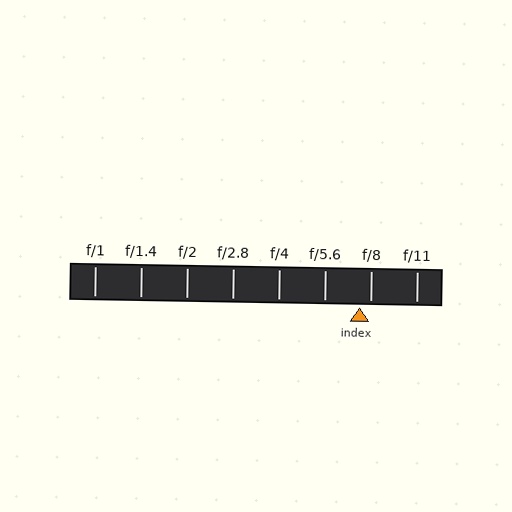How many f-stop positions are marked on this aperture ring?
There are 8 f-stop positions marked.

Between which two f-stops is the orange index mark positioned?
The index mark is between f/5.6 and f/8.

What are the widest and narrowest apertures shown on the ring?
The widest aperture shown is f/1 and the narrowest is f/11.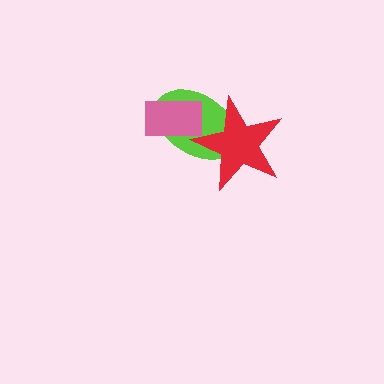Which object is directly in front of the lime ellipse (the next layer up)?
The red star is directly in front of the lime ellipse.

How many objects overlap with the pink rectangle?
1 object overlaps with the pink rectangle.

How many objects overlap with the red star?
1 object overlaps with the red star.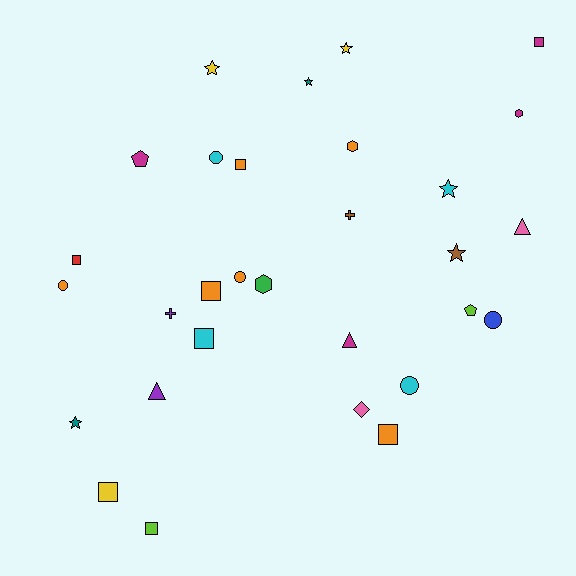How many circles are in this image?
There are 5 circles.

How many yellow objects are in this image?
There are 3 yellow objects.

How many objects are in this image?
There are 30 objects.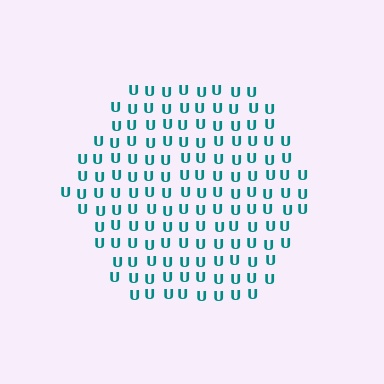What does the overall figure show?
The overall figure shows a hexagon.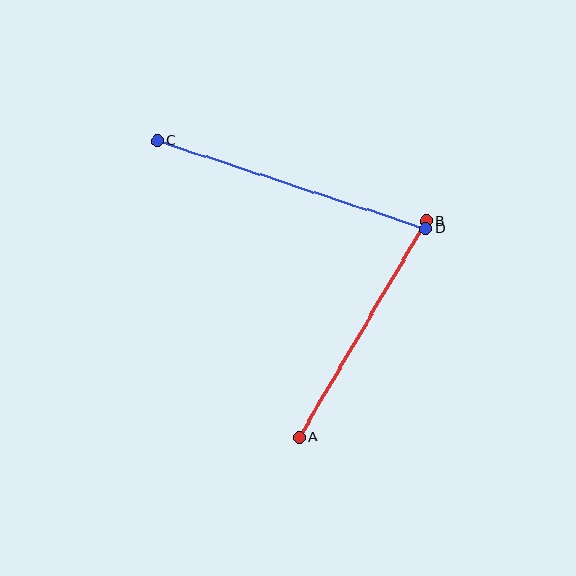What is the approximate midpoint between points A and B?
The midpoint is at approximately (363, 329) pixels.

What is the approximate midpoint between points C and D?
The midpoint is at approximately (292, 185) pixels.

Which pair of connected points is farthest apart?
Points C and D are farthest apart.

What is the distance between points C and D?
The distance is approximately 282 pixels.